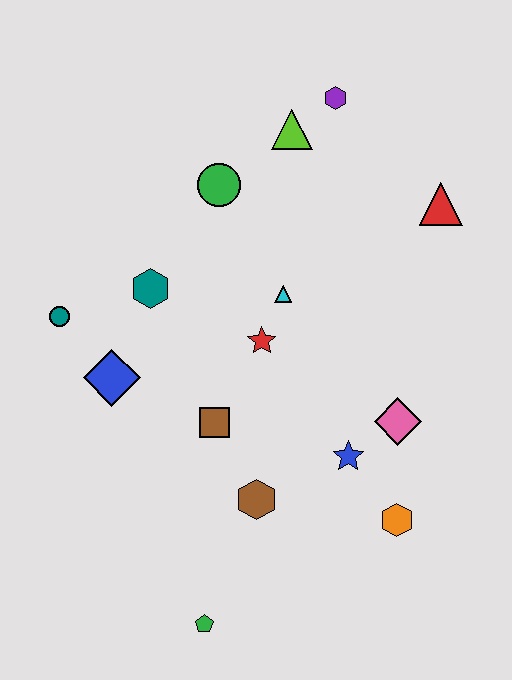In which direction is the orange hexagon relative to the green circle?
The orange hexagon is below the green circle.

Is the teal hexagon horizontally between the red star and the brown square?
No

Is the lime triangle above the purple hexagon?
No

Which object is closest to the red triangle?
The purple hexagon is closest to the red triangle.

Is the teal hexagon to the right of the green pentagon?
No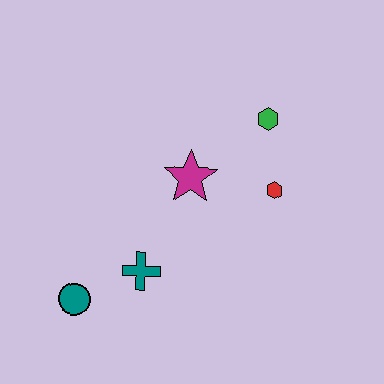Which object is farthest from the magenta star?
The teal circle is farthest from the magenta star.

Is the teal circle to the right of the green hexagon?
No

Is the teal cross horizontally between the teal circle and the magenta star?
Yes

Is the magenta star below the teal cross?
No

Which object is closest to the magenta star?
The red hexagon is closest to the magenta star.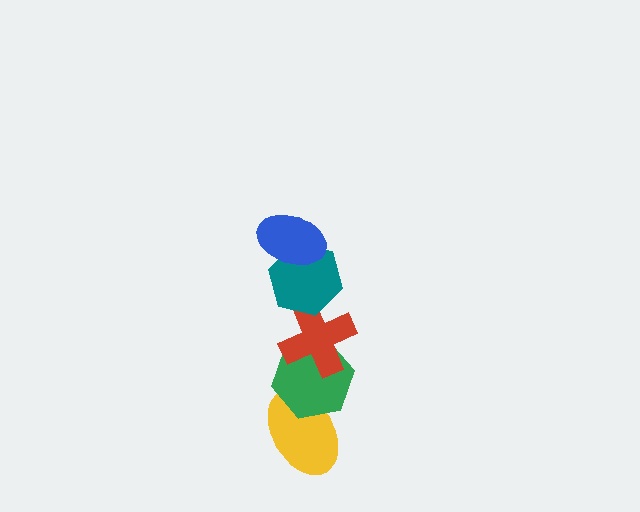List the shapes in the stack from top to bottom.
From top to bottom: the blue ellipse, the teal hexagon, the red cross, the green hexagon, the yellow ellipse.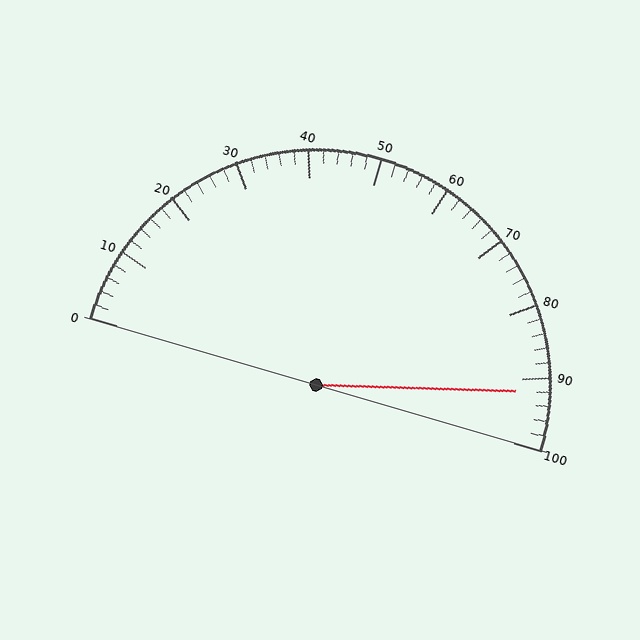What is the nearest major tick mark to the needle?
The nearest major tick mark is 90.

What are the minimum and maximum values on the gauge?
The gauge ranges from 0 to 100.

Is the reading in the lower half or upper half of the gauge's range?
The reading is in the upper half of the range (0 to 100).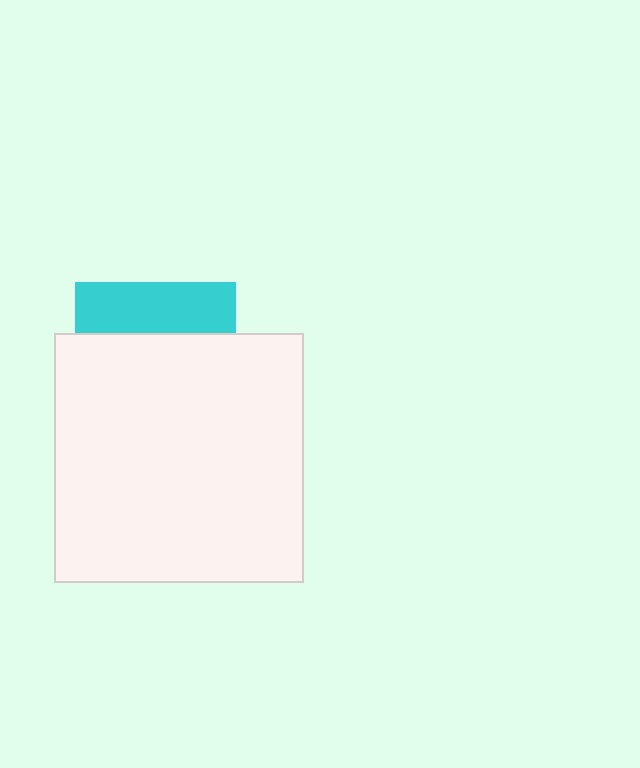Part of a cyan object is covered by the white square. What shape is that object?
It is a square.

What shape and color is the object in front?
The object in front is a white square.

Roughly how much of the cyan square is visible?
A small part of it is visible (roughly 32%).